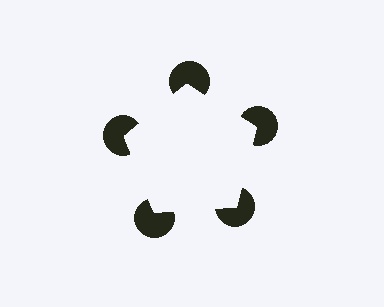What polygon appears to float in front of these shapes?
An illusory pentagon — its edges are inferred from the aligned wedge cuts in the pac-man discs, not physically drawn.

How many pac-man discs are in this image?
There are 5 — one at each vertex of the illusory pentagon.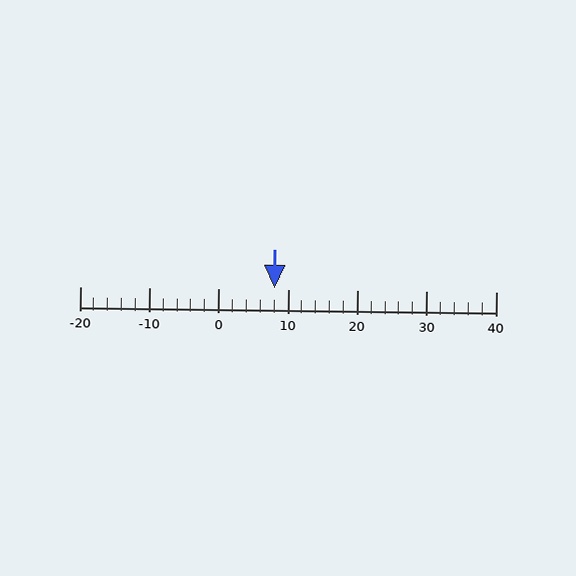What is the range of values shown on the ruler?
The ruler shows values from -20 to 40.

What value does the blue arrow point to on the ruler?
The blue arrow points to approximately 8.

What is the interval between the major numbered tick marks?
The major tick marks are spaced 10 units apart.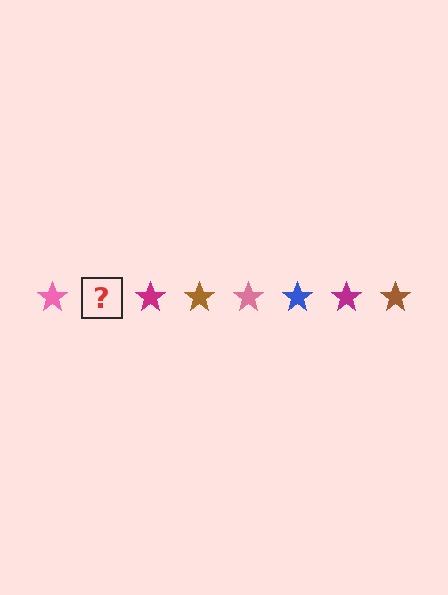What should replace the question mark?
The question mark should be replaced with a blue star.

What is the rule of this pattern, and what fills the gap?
The rule is that the pattern cycles through pink, blue, magenta, brown stars. The gap should be filled with a blue star.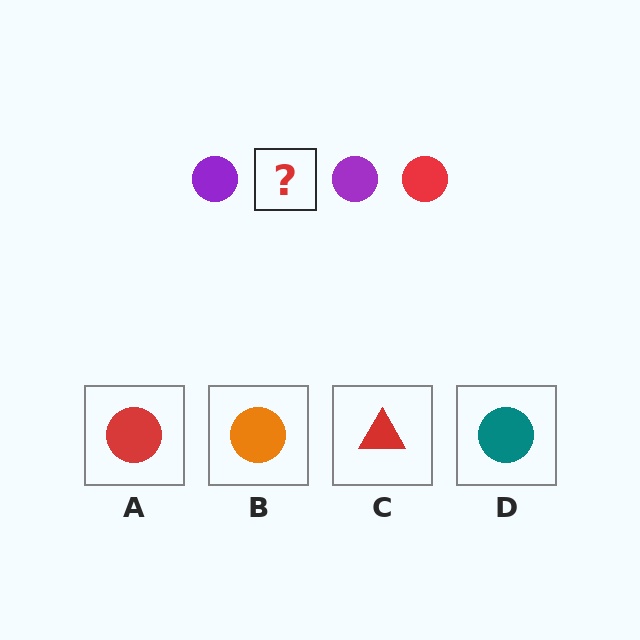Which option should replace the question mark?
Option A.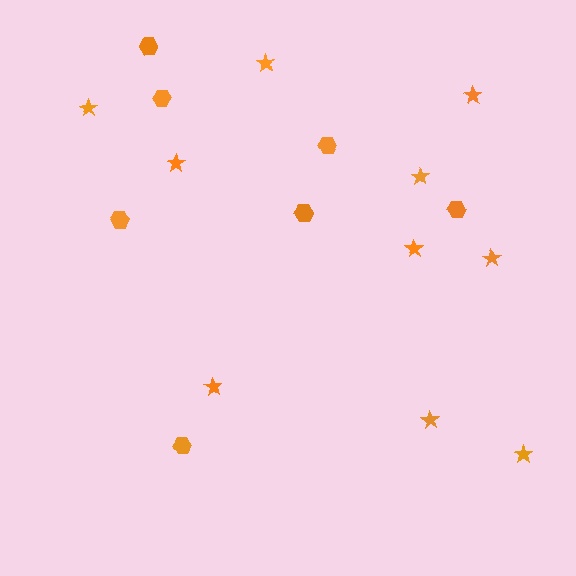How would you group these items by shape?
There are 2 groups: one group of stars (10) and one group of hexagons (7).